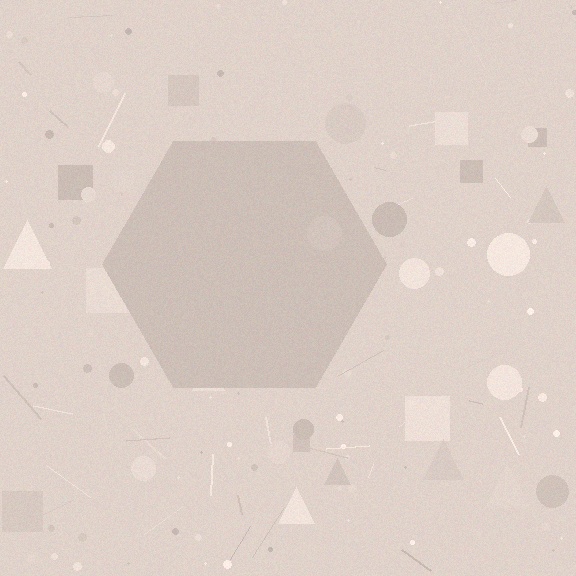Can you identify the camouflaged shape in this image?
The camouflaged shape is a hexagon.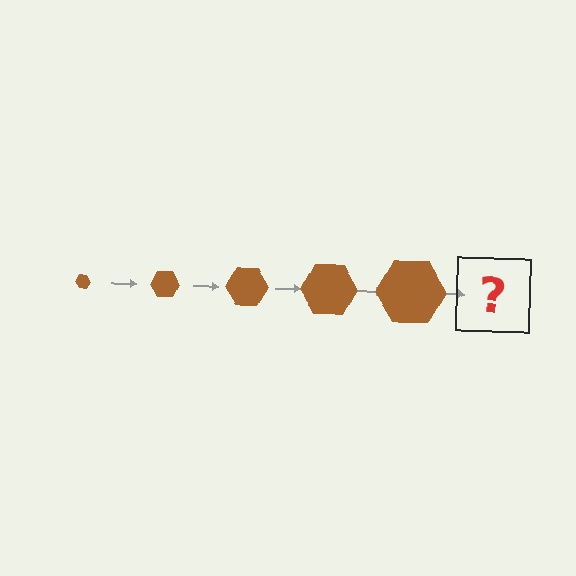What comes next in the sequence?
The next element should be a brown hexagon, larger than the previous one.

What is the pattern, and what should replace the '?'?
The pattern is that the hexagon gets progressively larger each step. The '?' should be a brown hexagon, larger than the previous one.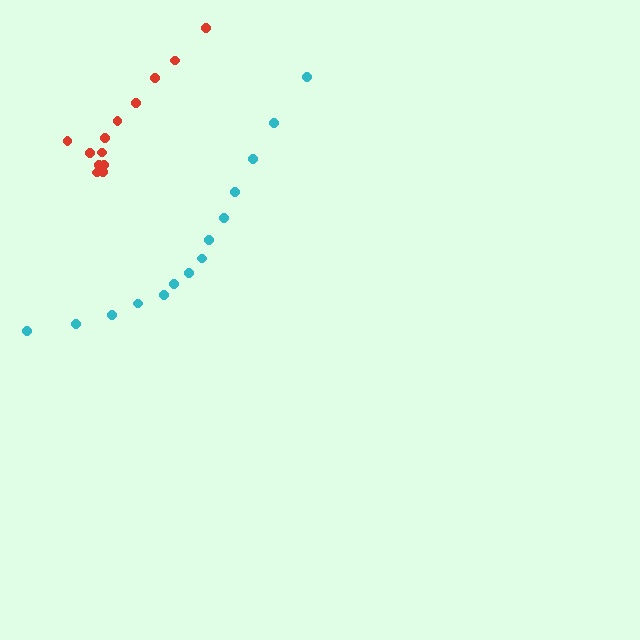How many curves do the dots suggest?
There are 2 distinct paths.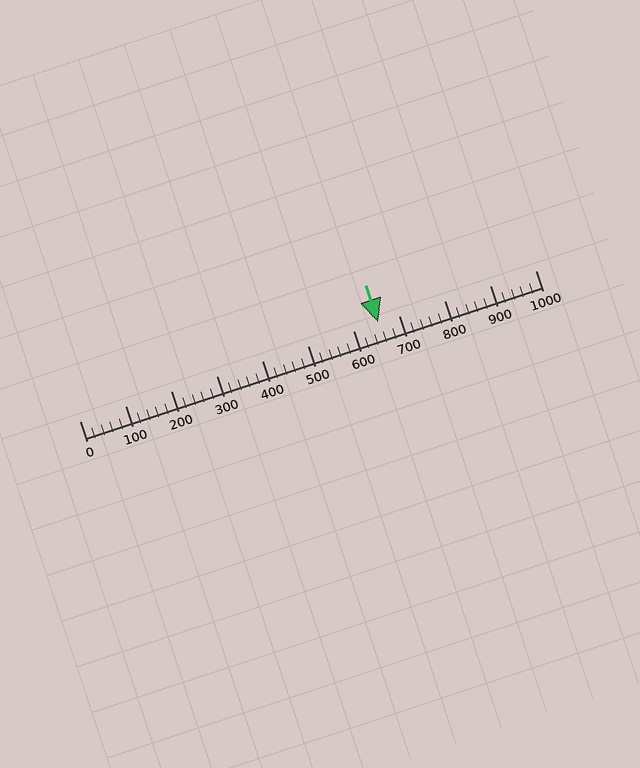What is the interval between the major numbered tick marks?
The major tick marks are spaced 100 units apart.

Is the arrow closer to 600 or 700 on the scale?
The arrow is closer to 700.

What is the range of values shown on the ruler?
The ruler shows values from 0 to 1000.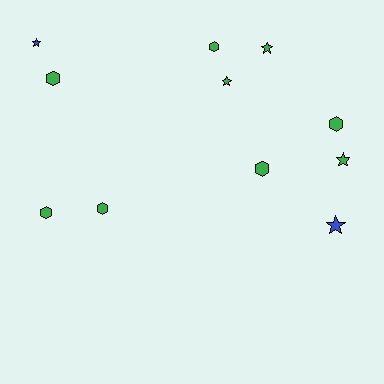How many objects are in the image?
There are 11 objects.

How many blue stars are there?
There are 2 blue stars.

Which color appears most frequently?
Green, with 9 objects.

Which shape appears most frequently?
Hexagon, with 6 objects.